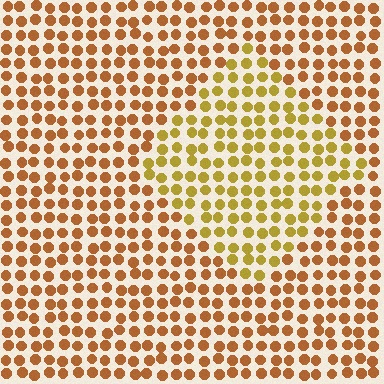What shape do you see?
I see a diamond.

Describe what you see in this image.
The image is filled with small brown elements in a uniform arrangement. A diamond-shaped region is visible where the elements are tinted to a slightly different hue, forming a subtle color boundary.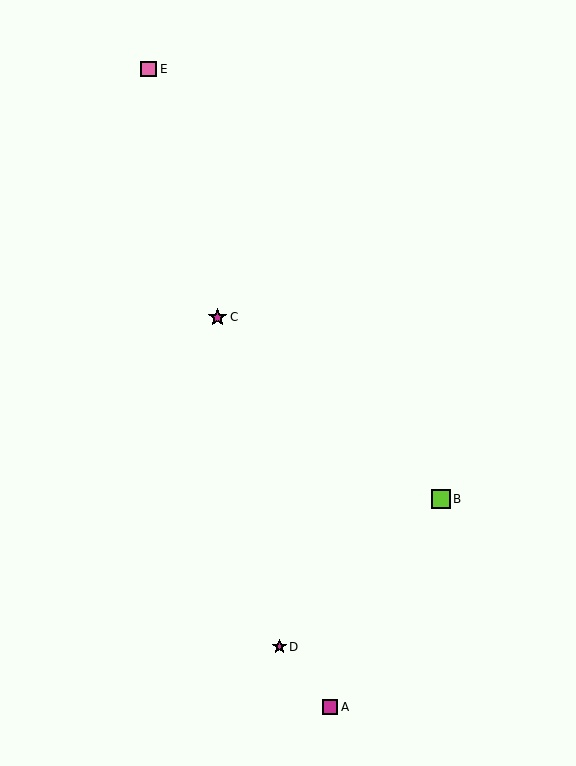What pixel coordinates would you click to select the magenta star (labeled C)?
Click at (217, 317) to select the magenta star C.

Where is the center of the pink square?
The center of the pink square is at (149, 69).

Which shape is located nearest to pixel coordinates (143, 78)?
The pink square (labeled E) at (149, 69) is nearest to that location.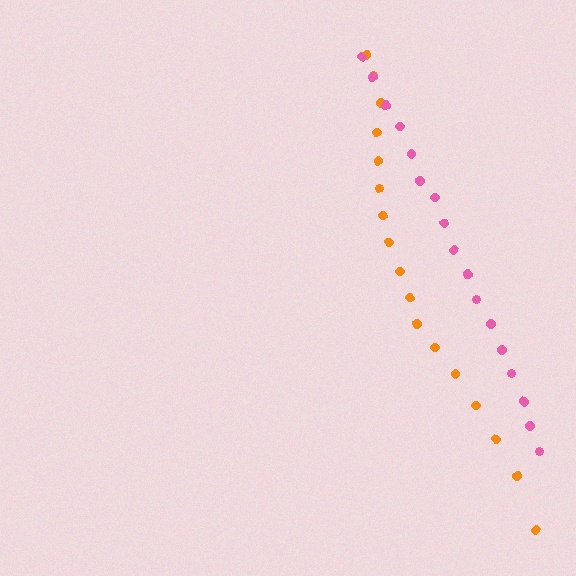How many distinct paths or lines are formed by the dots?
There are 2 distinct paths.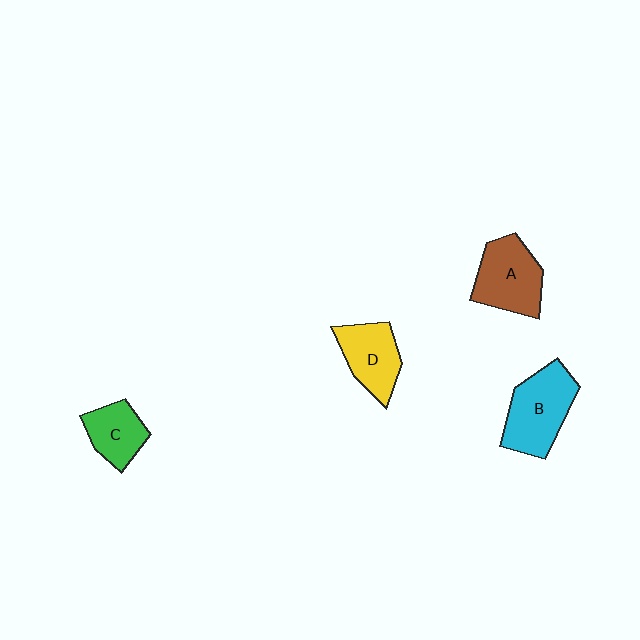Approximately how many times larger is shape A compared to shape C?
Approximately 1.4 times.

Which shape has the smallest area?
Shape C (green).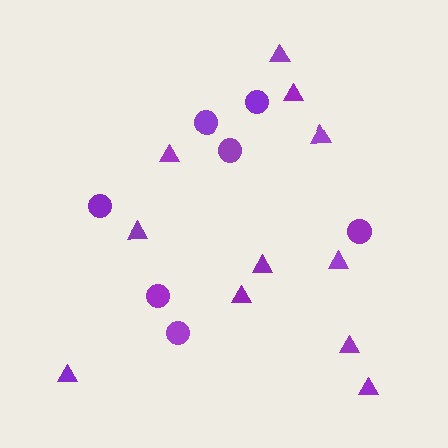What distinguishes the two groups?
There are 2 groups: one group of circles (7) and one group of triangles (11).